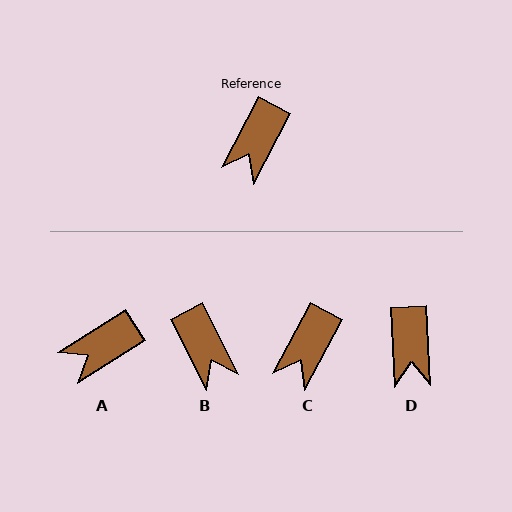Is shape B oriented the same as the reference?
No, it is off by about 55 degrees.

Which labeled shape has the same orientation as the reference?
C.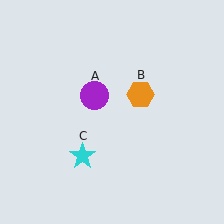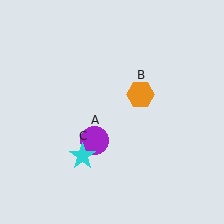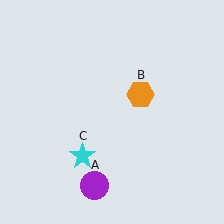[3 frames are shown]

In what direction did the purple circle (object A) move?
The purple circle (object A) moved down.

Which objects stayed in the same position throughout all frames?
Orange hexagon (object B) and cyan star (object C) remained stationary.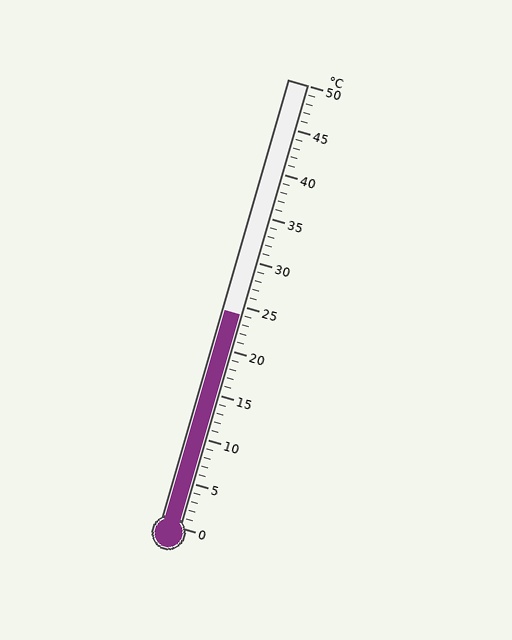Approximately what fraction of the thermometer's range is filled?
The thermometer is filled to approximately 50% of its range.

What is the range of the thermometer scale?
The thermometer scale ranges from 0°C to 50°C.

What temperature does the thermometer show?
The thermometer shows approximately 24°C.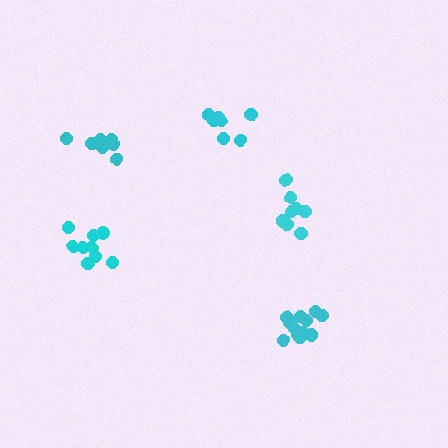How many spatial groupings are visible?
There are 5 spatial groupings.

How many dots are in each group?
Group 1: 12 dots, Group 2: 7 dots, Group 3: 9 dots, Group 4: 8 dots, Group 5: 7 dots (43 total).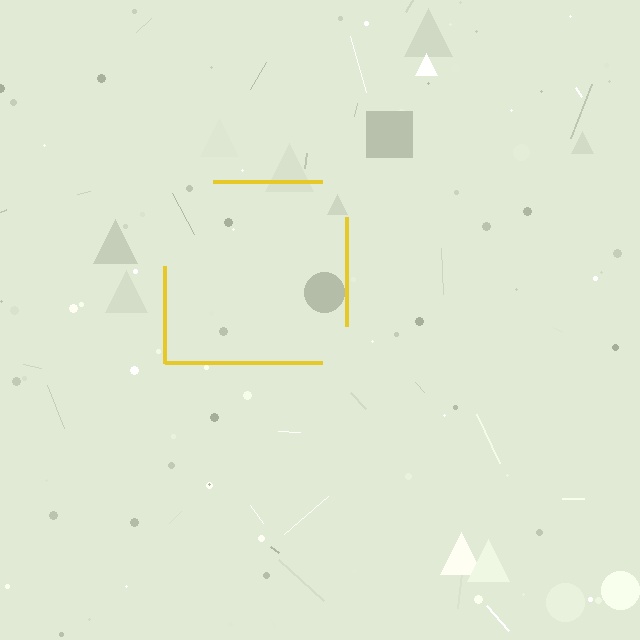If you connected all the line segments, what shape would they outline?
They would outline a square.